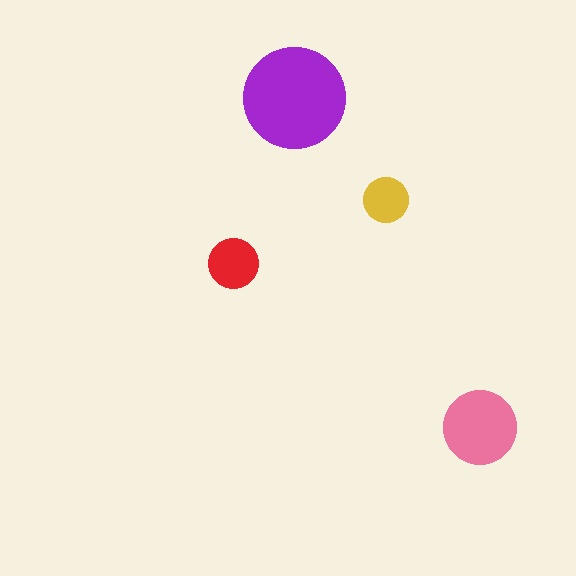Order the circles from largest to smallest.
the purple one, the pink one, the red one, the yellow one.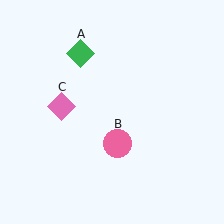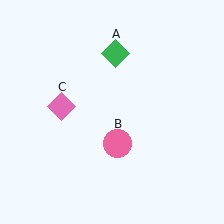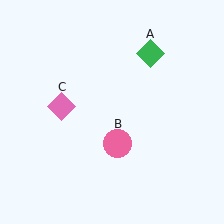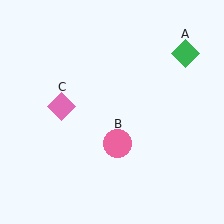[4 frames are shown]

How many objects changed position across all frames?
1 object changed position: green diamond (object A).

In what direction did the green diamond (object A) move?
The green diamond (object A) moved right.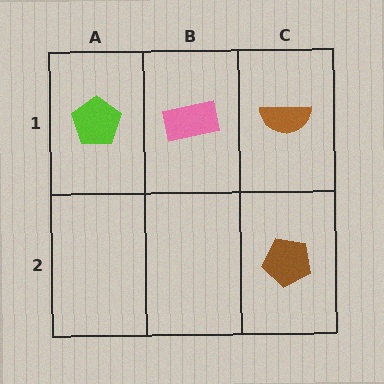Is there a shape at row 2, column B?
No, that cell is empty.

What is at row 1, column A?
A lime pentagon.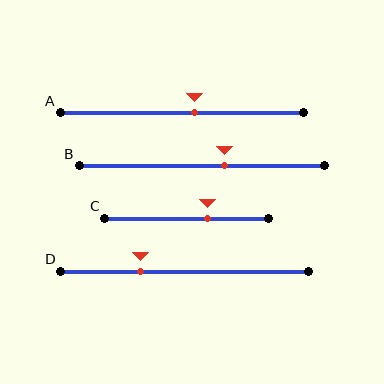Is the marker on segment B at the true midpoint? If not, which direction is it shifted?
No, the marker on segment B is shifted to the right by about 10% of the segment length.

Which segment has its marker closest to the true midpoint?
Segment A has its marker closest to the true midpoint.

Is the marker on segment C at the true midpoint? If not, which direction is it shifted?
No, the marker on segment C is shifted to the right by about 13% of the segment length.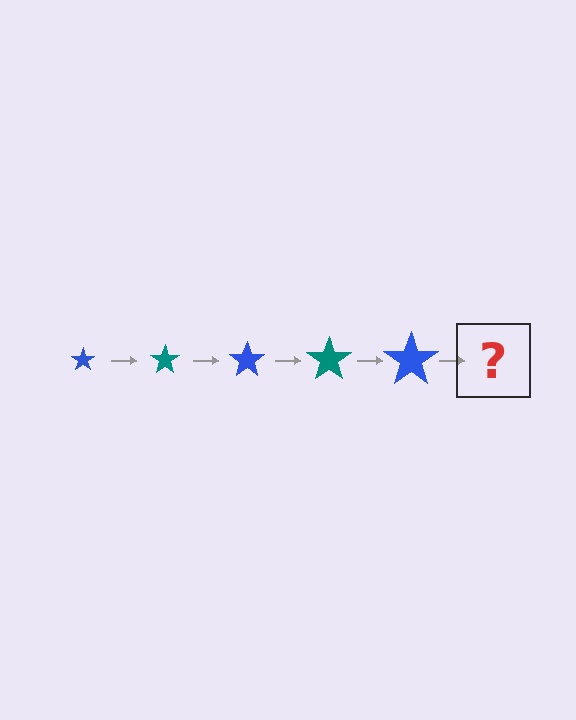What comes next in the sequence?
The next element should be a teal star, larger than the previous one.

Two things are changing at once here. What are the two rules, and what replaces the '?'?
The two rules are that the star grows larger each step and the color cycles through blue and teal. The '?' should be a teal star, larger than the previous one.